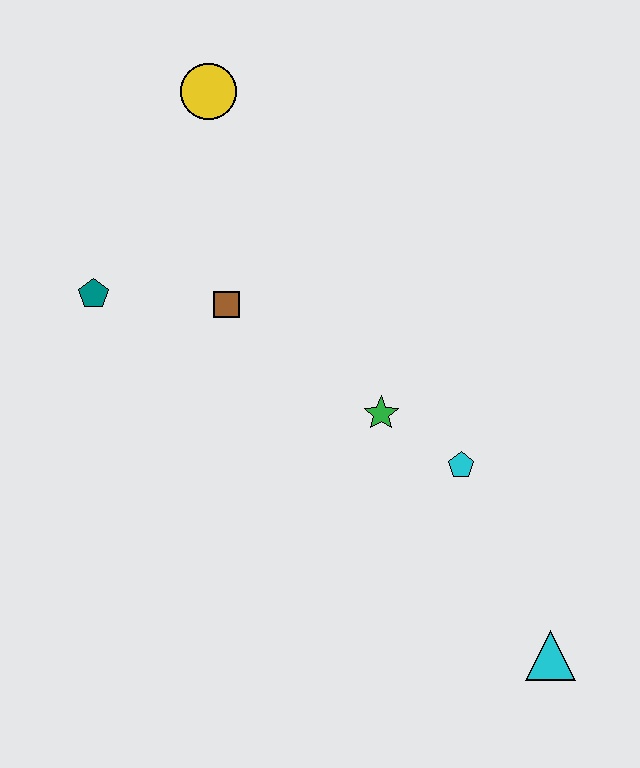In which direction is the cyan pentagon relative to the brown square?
The cyan pentagon is to the right of the brown square.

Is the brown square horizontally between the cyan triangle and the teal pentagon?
Yes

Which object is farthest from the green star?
The yellow circle is farthest from the green star.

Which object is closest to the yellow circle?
The brown square is closest to the yellow circle.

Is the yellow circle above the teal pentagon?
Yes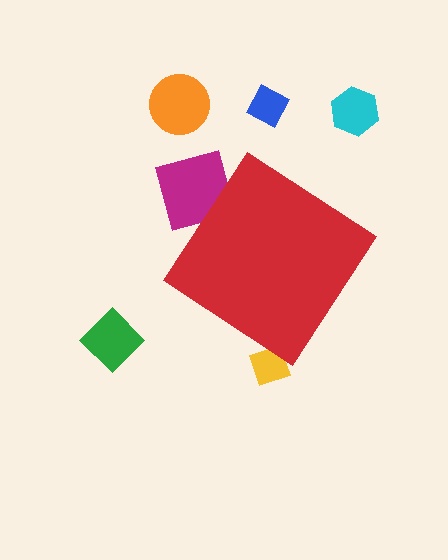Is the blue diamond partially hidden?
No, the blue diamond is fully visible.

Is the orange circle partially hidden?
No, the orange circle is fully visible.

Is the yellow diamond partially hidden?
Yes, the yellow diamond is partially hidden behind the red diamond.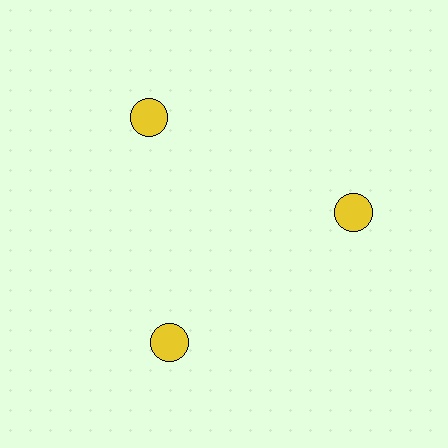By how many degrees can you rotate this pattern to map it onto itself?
The pattern maps onto itself every 120 degrees of rotation.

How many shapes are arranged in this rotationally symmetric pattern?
There are 3 shapes, arranged in 3 groups of 1.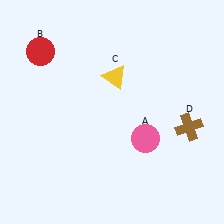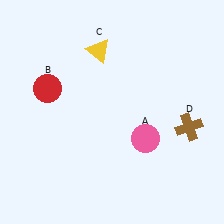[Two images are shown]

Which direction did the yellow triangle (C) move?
The yellow triangle (C) moved up.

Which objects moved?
The objects that moved are: the red circle (B), the yellow triangle (C).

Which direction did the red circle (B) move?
The red circle (B) moved down.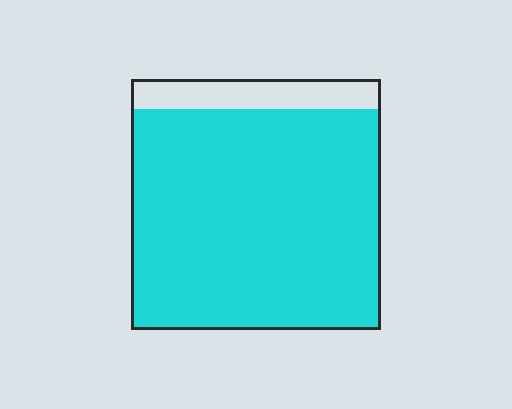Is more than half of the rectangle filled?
Yes.